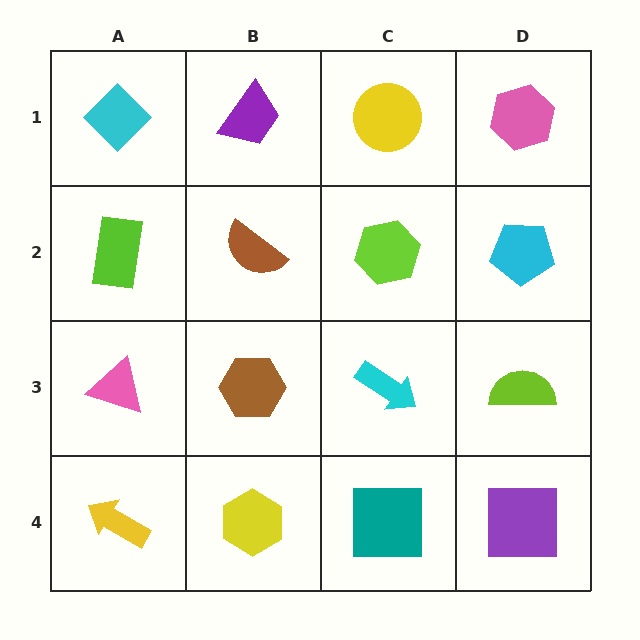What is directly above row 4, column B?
A brown hexagon.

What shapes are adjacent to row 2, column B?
A purple trapezoid (row 1, column B), a brown hexagon (row 3, column B), a lime rectangle (row 2, column A), a lime hexagon (row 2, column C).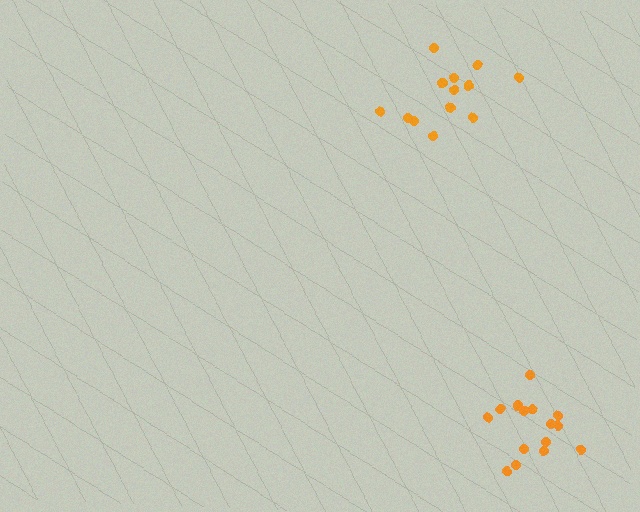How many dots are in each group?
Group 1: 13 dots, Group 2: 15 dots (28 total).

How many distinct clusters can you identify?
There are 2 distinct clusters.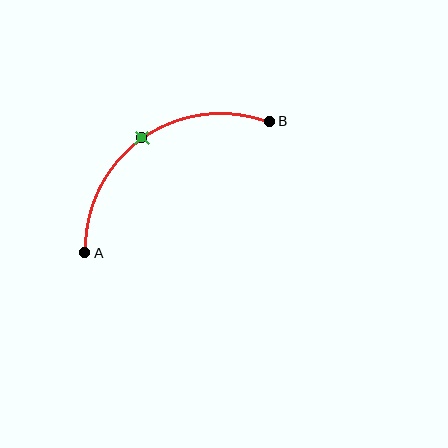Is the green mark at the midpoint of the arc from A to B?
Yes. The green mark lies on the arc at equal arc-length from both A and B — it is the arc midpoint.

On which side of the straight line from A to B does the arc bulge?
The arc bulges above and to the left of the straight line connecting A and B.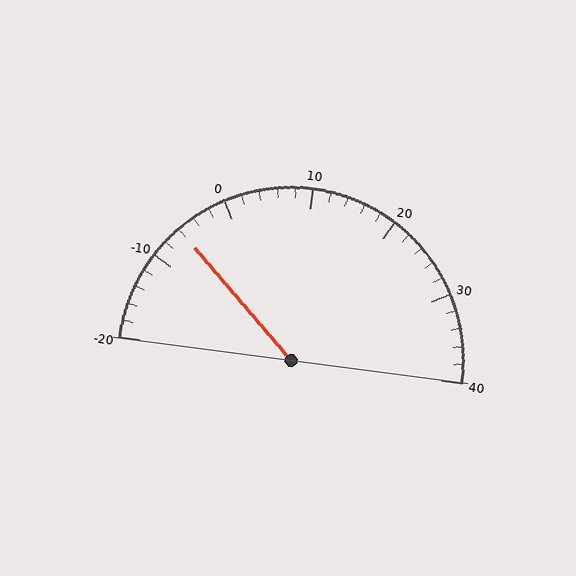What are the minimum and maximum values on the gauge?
The gauge ranges from -20 to 40.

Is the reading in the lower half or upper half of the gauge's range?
The reading is in the lower half of the range (-20 to 40).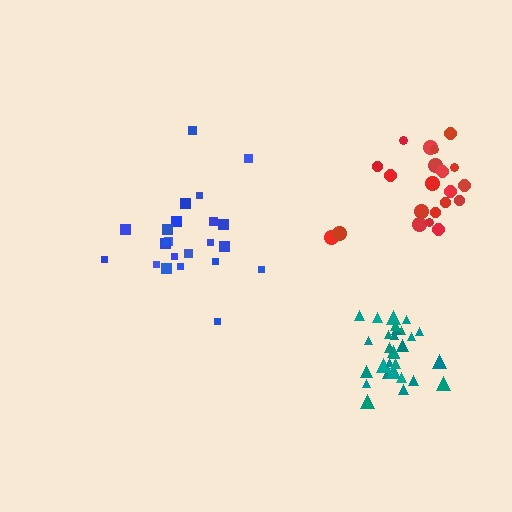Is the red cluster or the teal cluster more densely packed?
Teal.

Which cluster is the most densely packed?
Teal.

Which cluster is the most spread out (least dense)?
Blue.